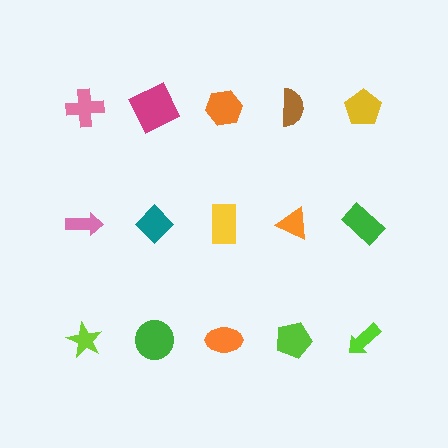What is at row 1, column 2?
A magenta square.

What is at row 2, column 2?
A teal diamond.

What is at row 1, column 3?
An orange hexagon.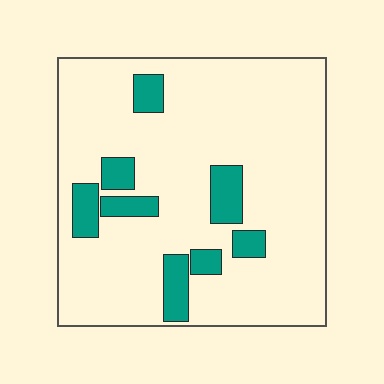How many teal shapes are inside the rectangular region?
8.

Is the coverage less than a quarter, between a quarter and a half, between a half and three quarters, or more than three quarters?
Less than a quarter.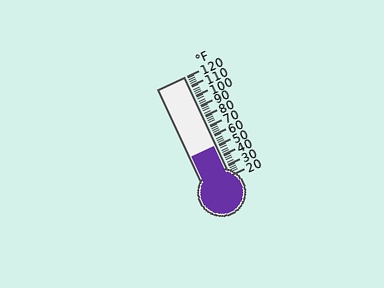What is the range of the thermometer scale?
The thermometer scale ranges from 20°F to 120°F.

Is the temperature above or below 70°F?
The temperature is below 70°F.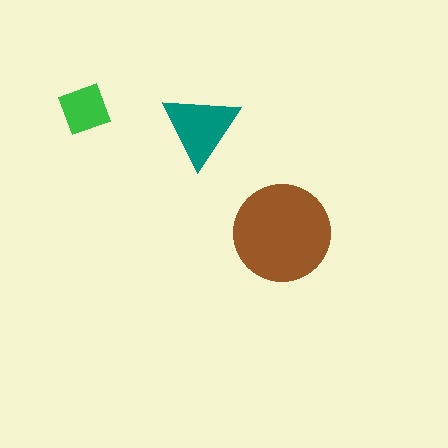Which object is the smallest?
The green diamond.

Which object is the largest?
The brown circle.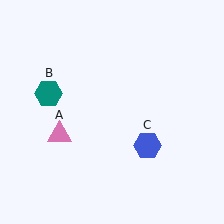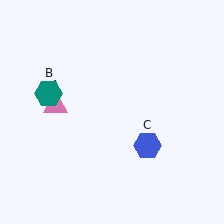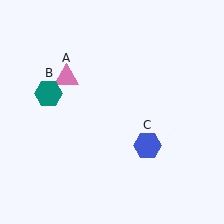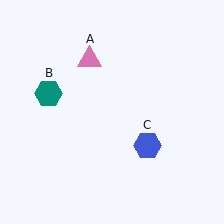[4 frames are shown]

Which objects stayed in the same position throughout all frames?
Teal hexagon (object B) and blue hexagon (object C) remained stationary.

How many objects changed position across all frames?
1 object changed position: pink triangle (object A).